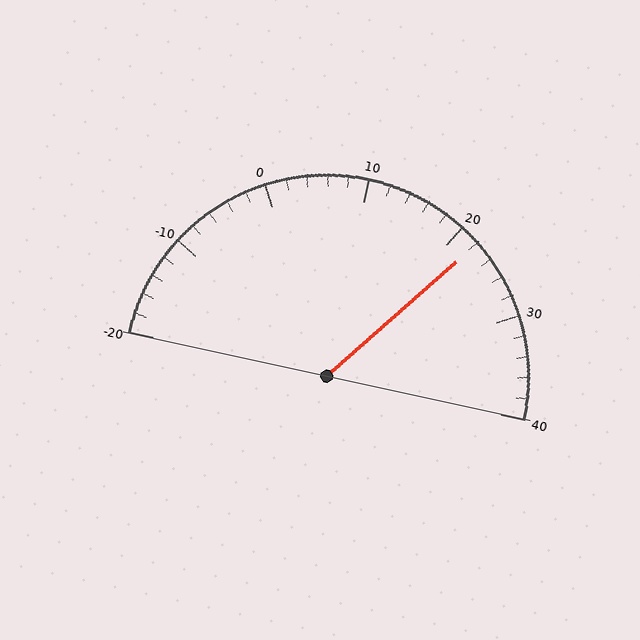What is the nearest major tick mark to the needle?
The nearest major tick mark is 20.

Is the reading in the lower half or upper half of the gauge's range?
The reading is in the upper half of the range (-20 to 40).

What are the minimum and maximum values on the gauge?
The gauge ranges from -20 to 40.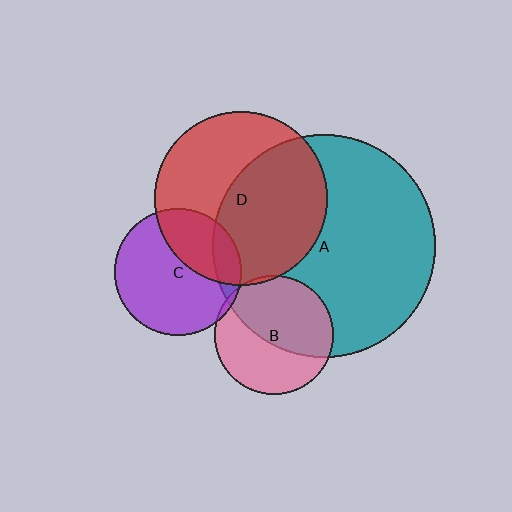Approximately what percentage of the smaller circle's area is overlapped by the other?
Approximately 15%.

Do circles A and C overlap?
Yes.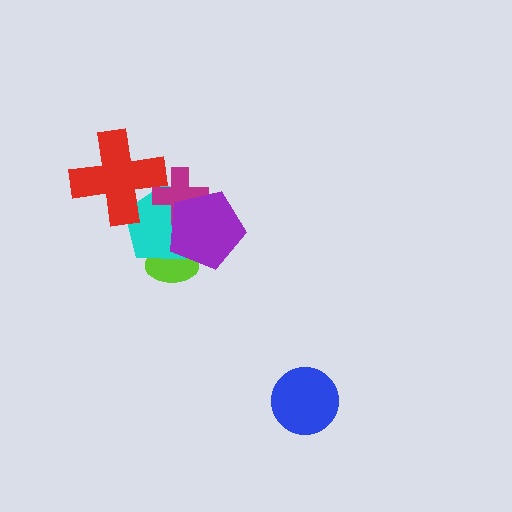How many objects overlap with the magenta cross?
3 objects overlap with the magenta cross.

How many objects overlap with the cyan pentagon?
4 objects overlap with the cyan pentagon.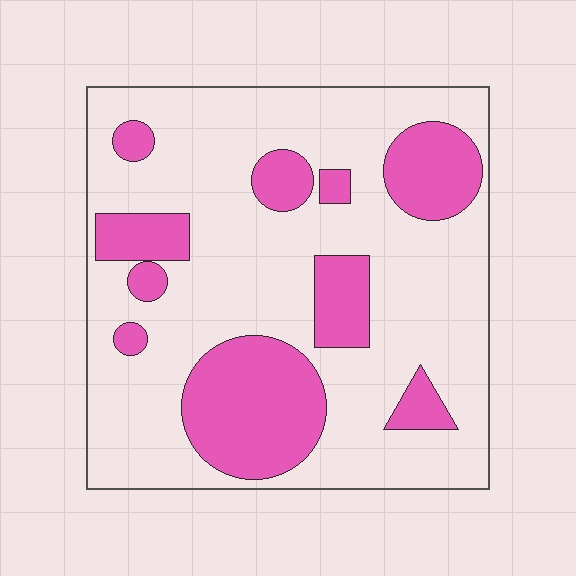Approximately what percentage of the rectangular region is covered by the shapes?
Approximately 25%.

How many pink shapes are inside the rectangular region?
10.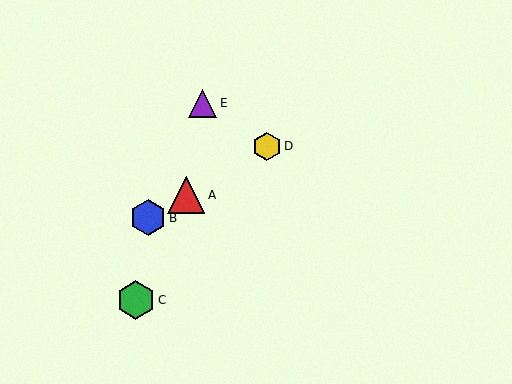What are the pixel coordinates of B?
Object B is at (148, 218).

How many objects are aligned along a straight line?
3 objects (A, B, D) are aligned along a straight line.